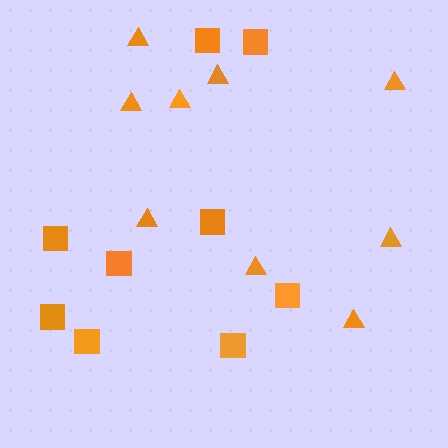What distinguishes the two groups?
There are 2 groups: one group of squares (9) and one group of triangles (9).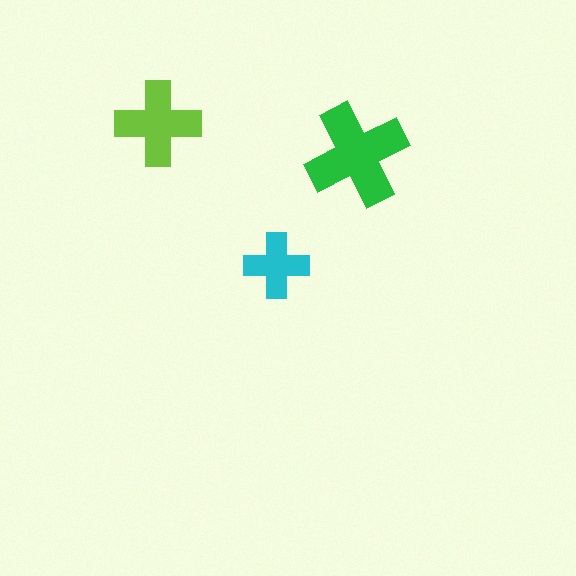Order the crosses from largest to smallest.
the green one, the lime one, the cyan one.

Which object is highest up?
The lime cross is topmost.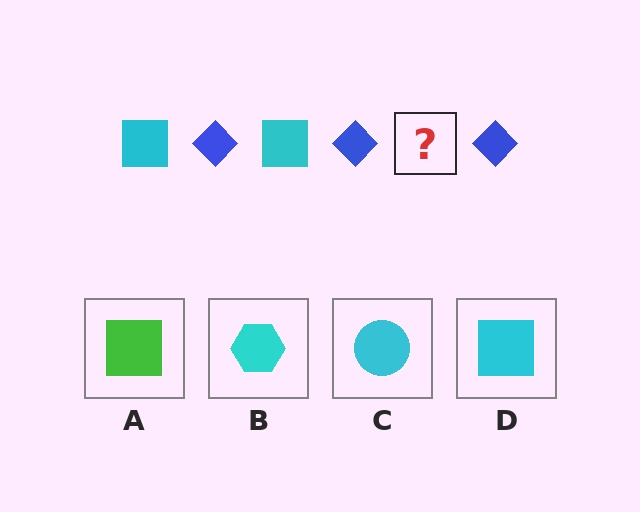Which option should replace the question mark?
Option D.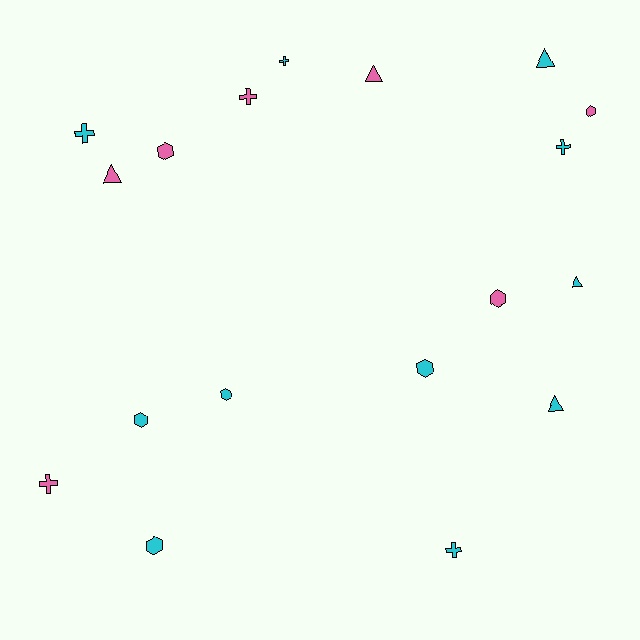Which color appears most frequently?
Cyan, with 11 objects.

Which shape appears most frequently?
Hexagon, with 7 objects.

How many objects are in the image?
There are 18 objects.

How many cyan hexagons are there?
There are 4 cyan hexagons.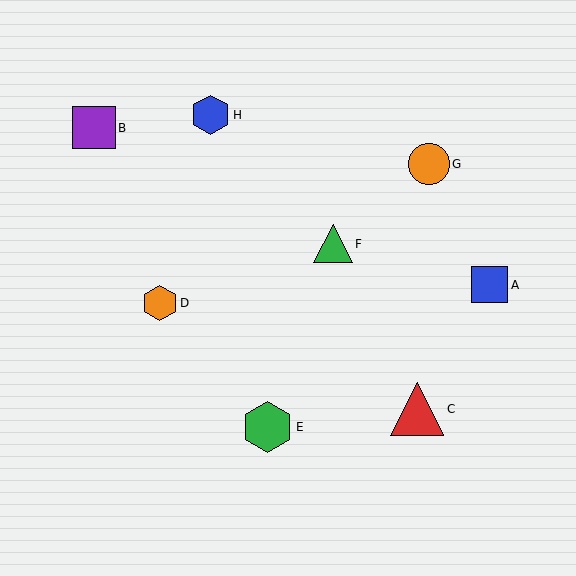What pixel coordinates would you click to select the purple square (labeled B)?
Click at (94, 128) to select the purple square B.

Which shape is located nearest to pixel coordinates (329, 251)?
The green triangle (labeled F) at (333, 244) is nearest to that location.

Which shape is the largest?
The red triangle (labeled C) is the largest.